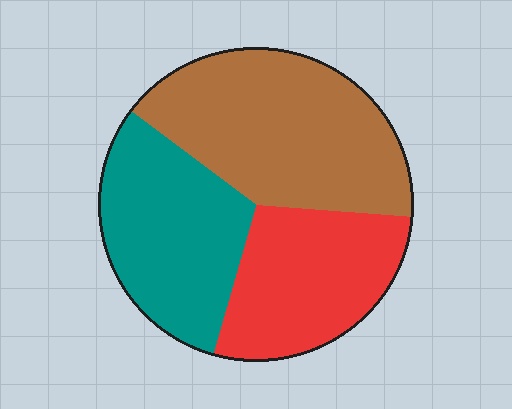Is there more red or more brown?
Brown.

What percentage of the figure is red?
Red takes up about one quarter (1/4) of the figure.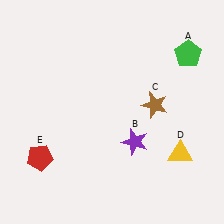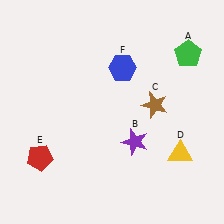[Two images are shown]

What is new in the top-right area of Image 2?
A blue hexagon (F) was added in the top-right area of Image 2.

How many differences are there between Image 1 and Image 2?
There is 1 difference between the two images.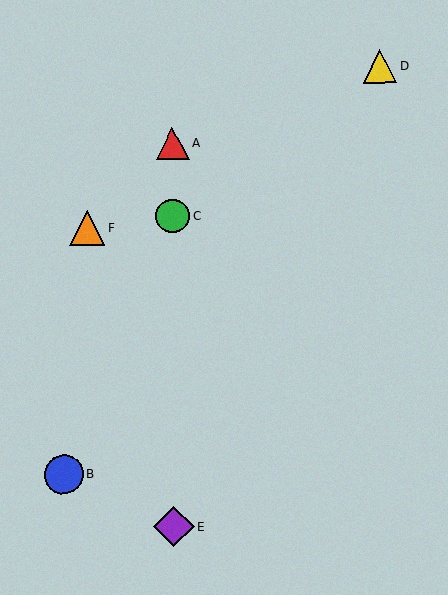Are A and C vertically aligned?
Yes, both are at x≈172.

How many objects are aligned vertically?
3 objects (A, C, E) are aligned vertically.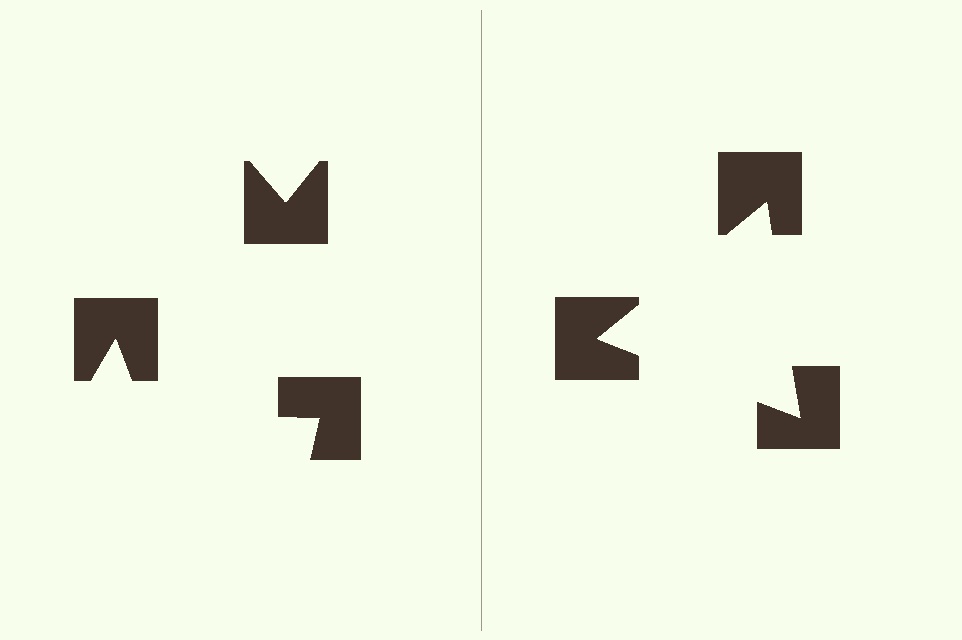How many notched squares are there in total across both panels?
6 — 3 on each side.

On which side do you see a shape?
An illusory triangle appears on the right side. On the left side the wedge cuts are rotated, so no coherent shape forms.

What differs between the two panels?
The notched squares are positioned identically on both sides; only the wedge orientations differ. On the right they align to a triangle; on the left they are misaligned.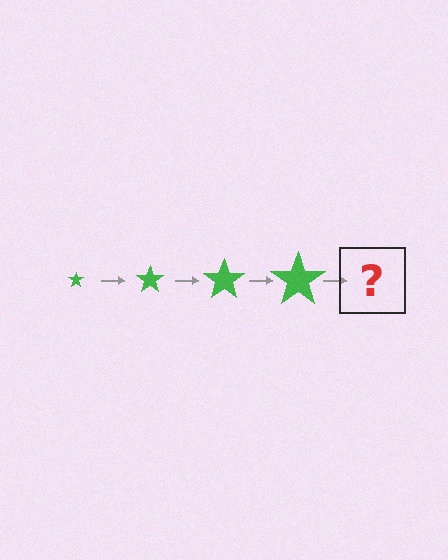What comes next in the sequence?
The next element should be a green star, larger than the previous one.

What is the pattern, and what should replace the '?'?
The pattern is that the star gets progressively larger each step. The '?' should be a green star, larger than the previous one.